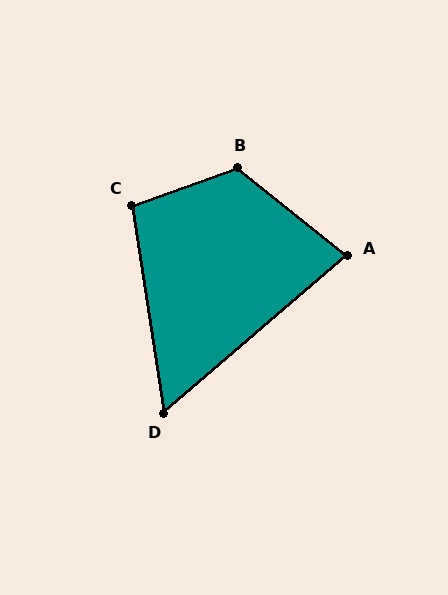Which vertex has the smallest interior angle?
D, at approximately 58 degrees.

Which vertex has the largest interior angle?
B, at approximately 122 degrees.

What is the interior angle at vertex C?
Approximately 101 degrees (obtuse).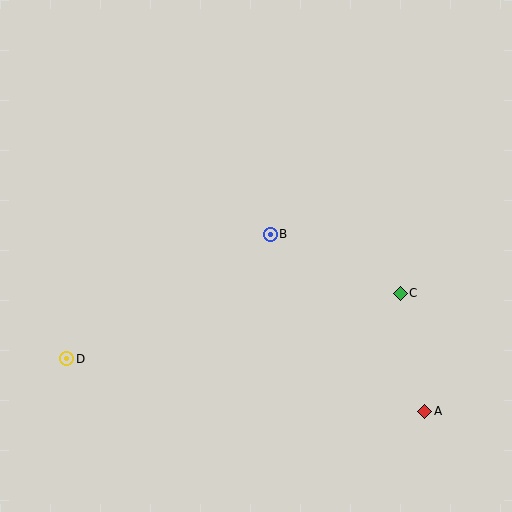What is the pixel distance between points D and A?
The distance between D and A is 362 pixels.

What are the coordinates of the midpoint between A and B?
The midpoint between A and B is at (348, 323).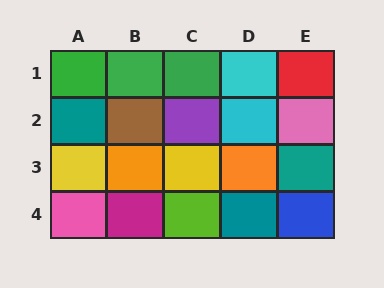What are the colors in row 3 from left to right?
Yellow, orange, yellow, orange, teal.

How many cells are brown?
1 cell is brown.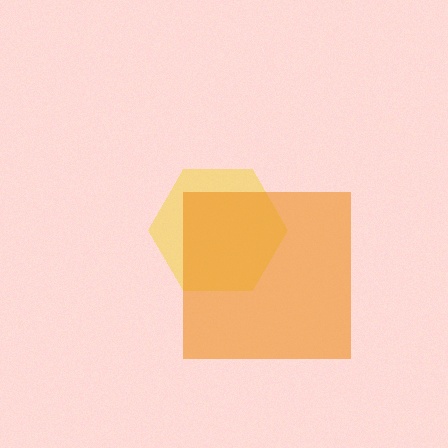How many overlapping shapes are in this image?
There are 2 overlapping shapes in the image.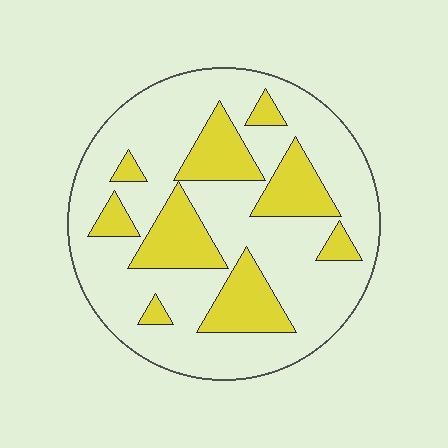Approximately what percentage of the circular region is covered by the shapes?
Approximately 25%.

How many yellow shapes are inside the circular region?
9.